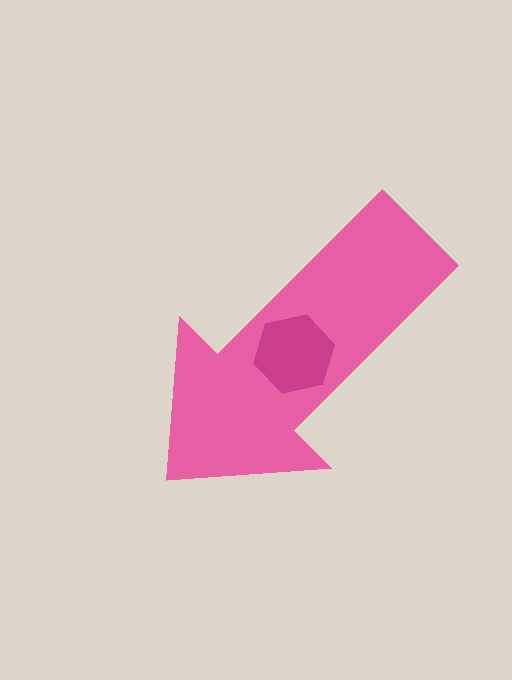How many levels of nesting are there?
2.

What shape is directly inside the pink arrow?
The magenta hexagon.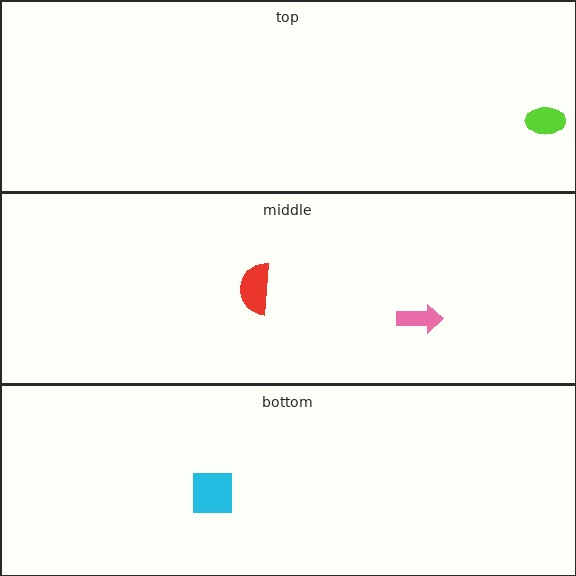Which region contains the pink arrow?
The middle region.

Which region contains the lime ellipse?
The top region.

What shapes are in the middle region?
The pink arrow, the red semicircle.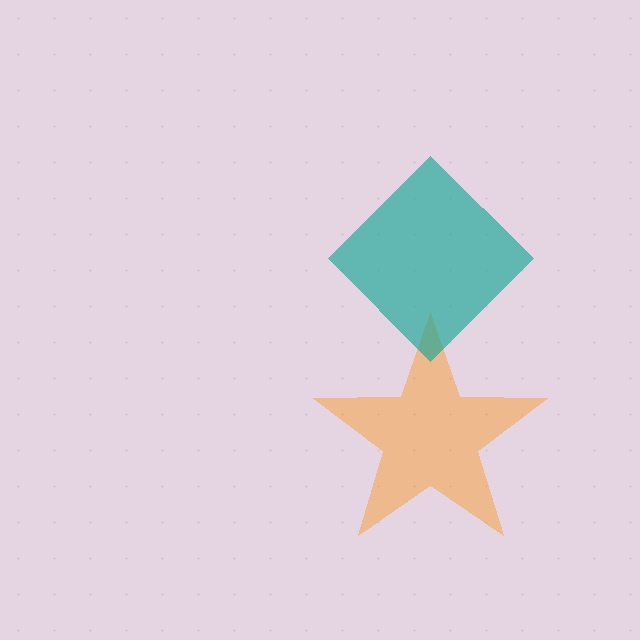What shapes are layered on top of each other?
The layered shapes are: an orange star, a teal diamond.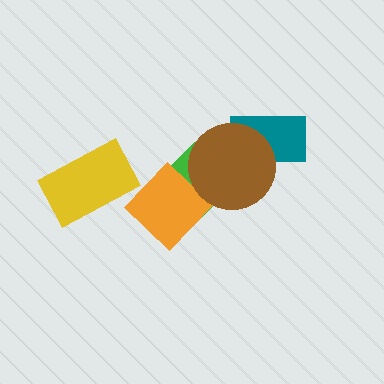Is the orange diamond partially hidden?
Yes, it is partially covered by another shape.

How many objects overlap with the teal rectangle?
1 object overlaps with the teal rectangle.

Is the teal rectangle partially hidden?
Yes, it is partially covered by another shape.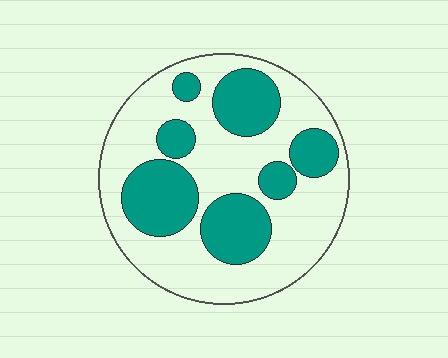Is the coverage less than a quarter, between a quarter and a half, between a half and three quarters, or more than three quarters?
Between a quarter and a half.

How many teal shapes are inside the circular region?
7.